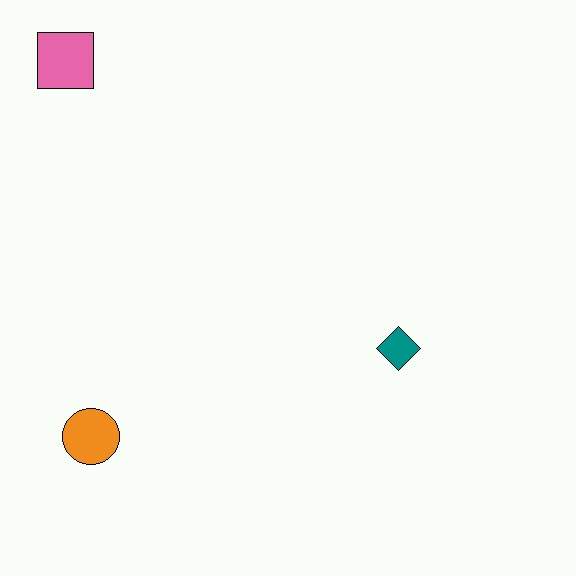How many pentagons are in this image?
There are no pentagons.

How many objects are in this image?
There are 3 objects.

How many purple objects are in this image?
There are no purple objects.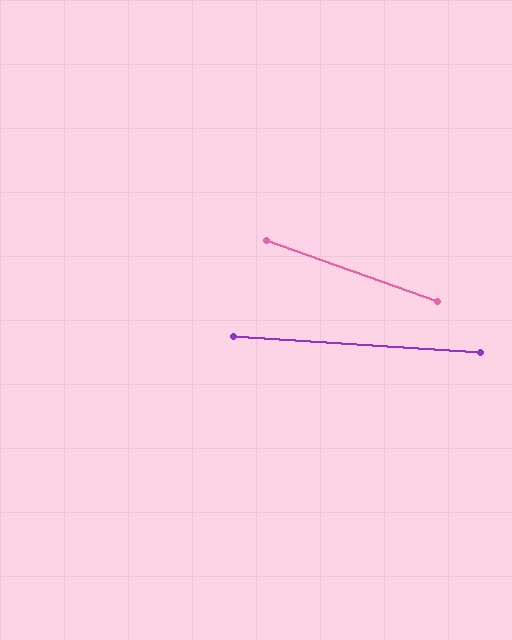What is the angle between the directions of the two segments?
Approximately 16 degrees.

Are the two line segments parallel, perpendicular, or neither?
Neither parallel nor perpendicular — they differ by about 16°.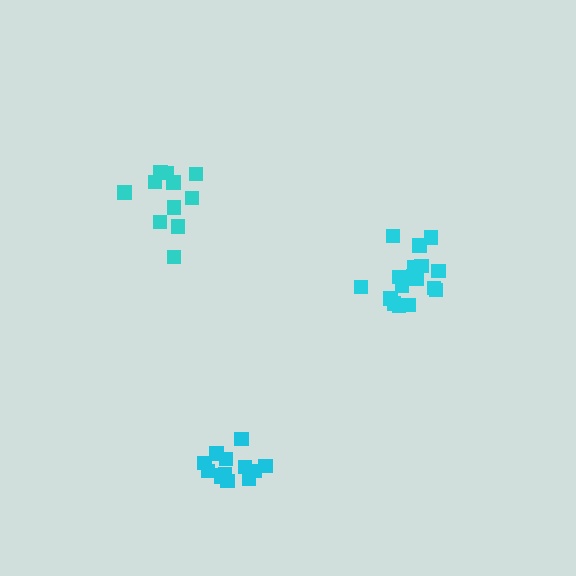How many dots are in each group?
Group 1: 17 dots, Group 2: 12 dots, Group 3: 14 dots (43 total).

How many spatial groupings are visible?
There are 3 spatial groupings.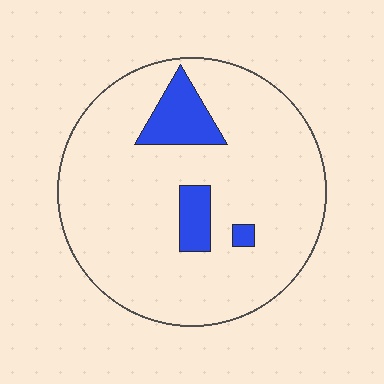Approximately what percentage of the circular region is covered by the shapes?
Approximately 10%.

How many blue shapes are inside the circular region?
3.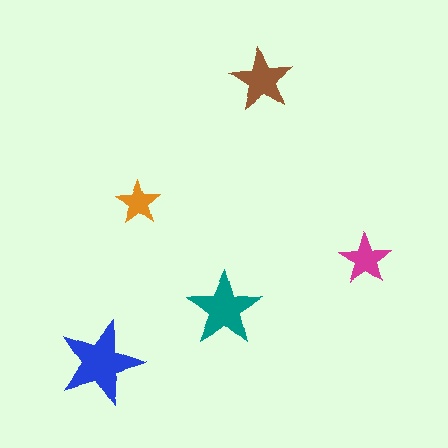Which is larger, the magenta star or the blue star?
The blue one.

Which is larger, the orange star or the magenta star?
The magenta one.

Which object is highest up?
The brown star is topmost.